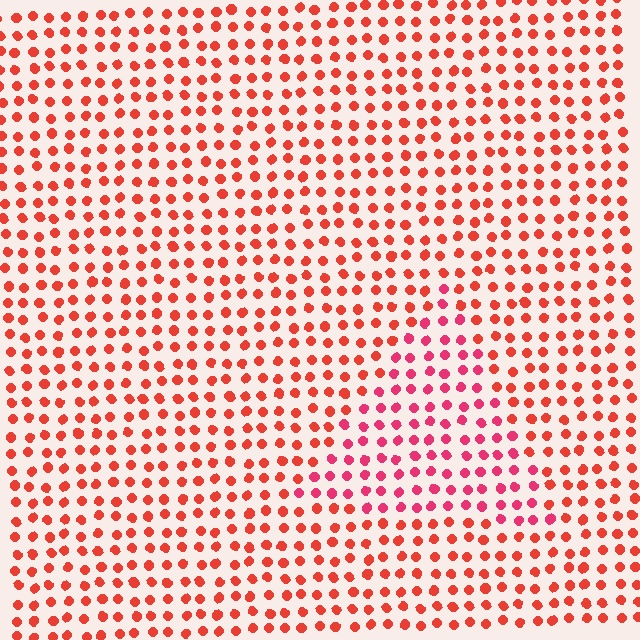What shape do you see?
I see a triangle.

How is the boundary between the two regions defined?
The boundary is defined purely by a slight shift in hue (about 26 degrees). Spacing, size, and orientation are identical on both sides.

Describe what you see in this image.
The image is filled with small red elements in a uniform arrangement. A triangle-shaped region is visible where the elements are tinted to a slightly different hue, forming a subtle color boundary.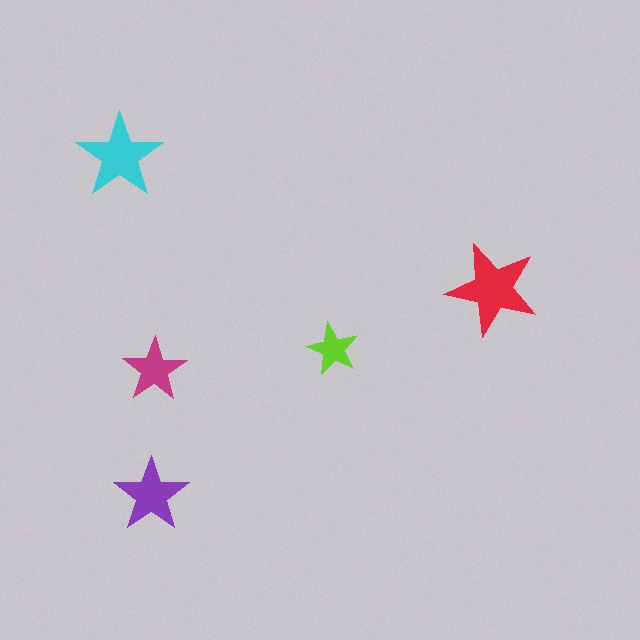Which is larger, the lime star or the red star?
The red one.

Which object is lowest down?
The purple star is bottommost.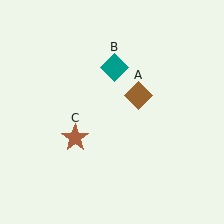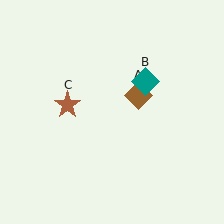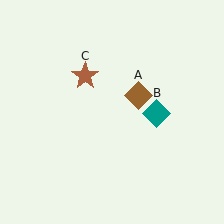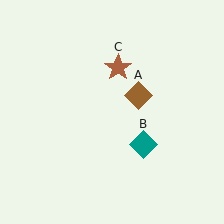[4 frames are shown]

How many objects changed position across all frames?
2 objects changed position: teal diamond (object B), brown star (object C).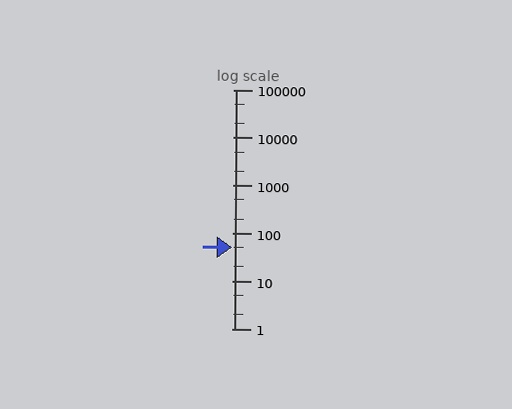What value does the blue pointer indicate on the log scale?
The pointer indicates approximately 50.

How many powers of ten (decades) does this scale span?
The scale spans 5 decades, from 1 to 100000.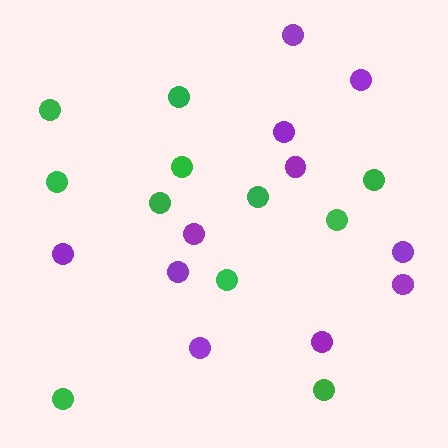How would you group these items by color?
There are 2 groups: one group of green circles (11) and one group of purple circles (11).